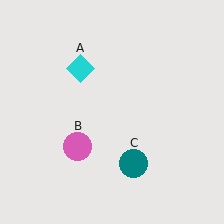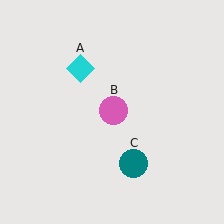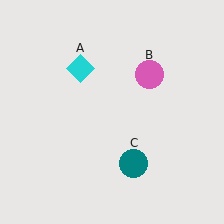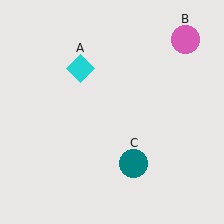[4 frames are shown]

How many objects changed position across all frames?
1 object changed position: pink circle (object B).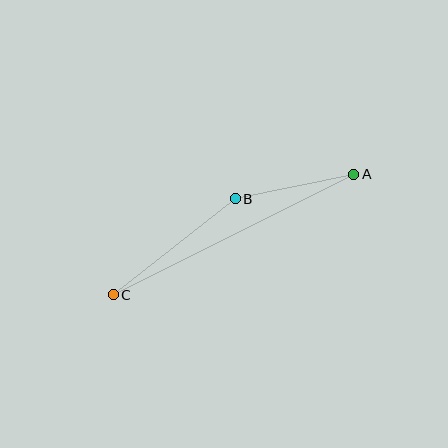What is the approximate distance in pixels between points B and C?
The distance between B and C is approximately 155 pixels.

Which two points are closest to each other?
Points A and B are closest to each other.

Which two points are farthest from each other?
Points A and C are farthest from each other.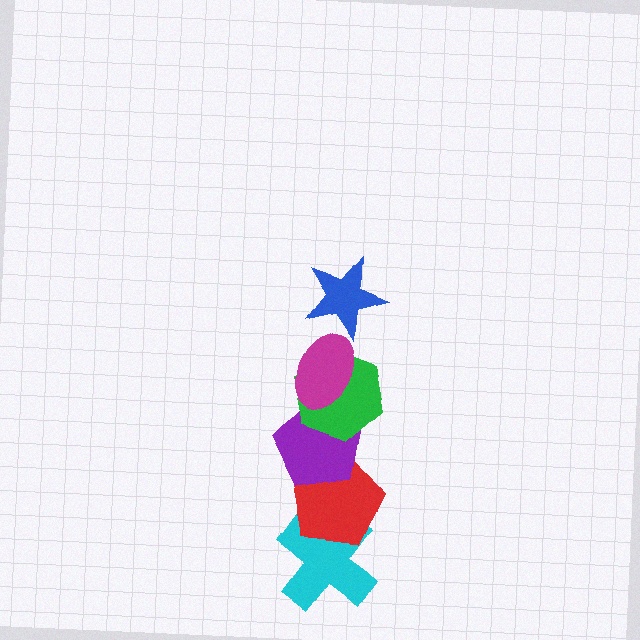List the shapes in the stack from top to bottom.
From top to bottom: the blue star, the magenta ellipse, the green hexagon, the purple pentagon, the red pentagon, the cyan cross.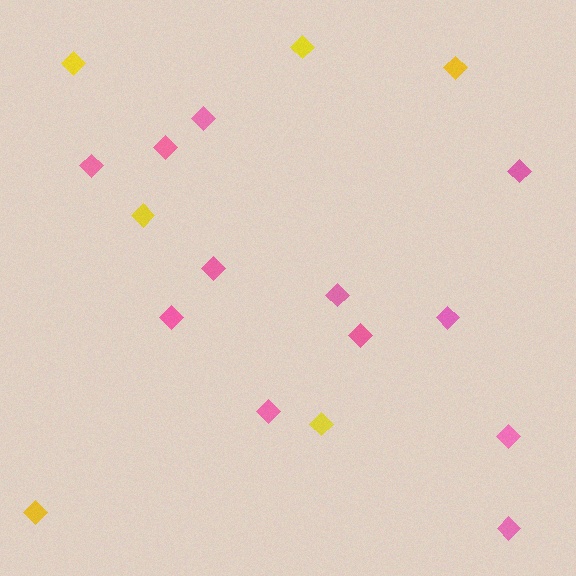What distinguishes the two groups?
There are 2 groups: one group of yellow diamonds (6) and one group of pink diamonds (12).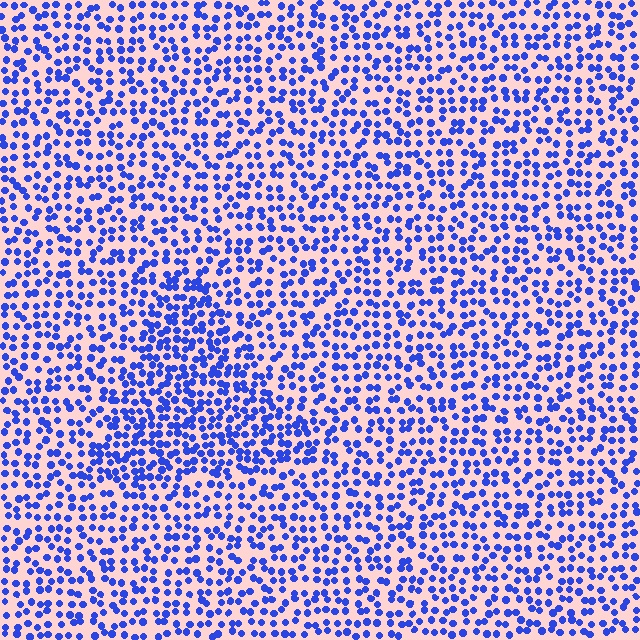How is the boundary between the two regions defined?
The boundary is defined by a change in element density (approximately 1.5x ratio). All elements are the same color, size, and shape.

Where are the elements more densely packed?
The elements are more densely packed inside the triangle boundary.